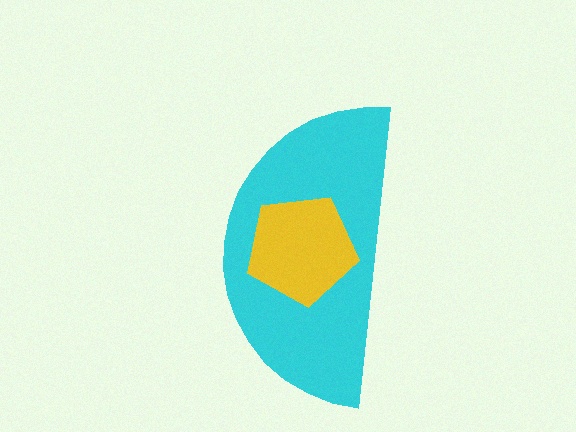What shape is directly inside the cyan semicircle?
The yellow pentagon.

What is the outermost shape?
The cyan semicircle.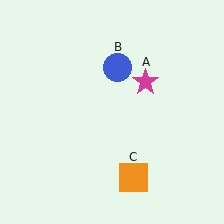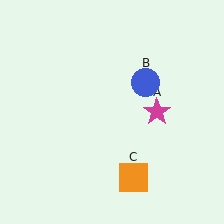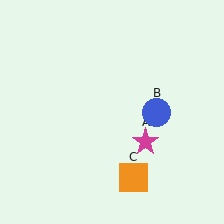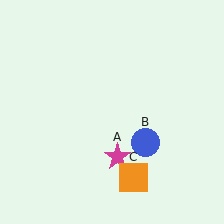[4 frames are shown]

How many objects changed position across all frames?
2 objects changed position: magenta star (object A), blue circle (object B).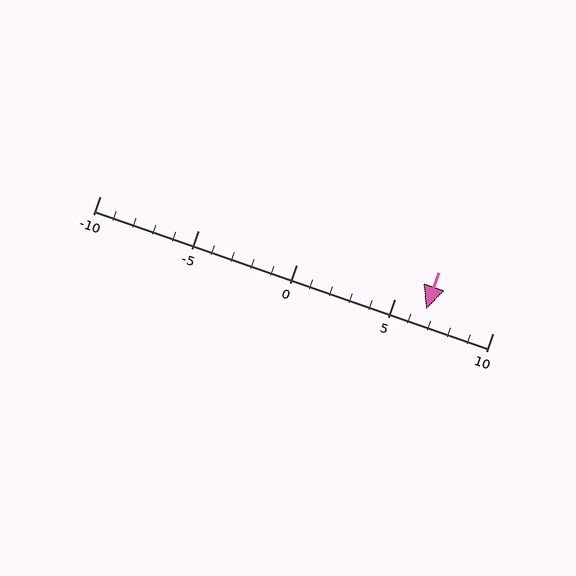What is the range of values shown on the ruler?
The ruler shows values from -10 to 10.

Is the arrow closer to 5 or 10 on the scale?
The arrow is closer to 5.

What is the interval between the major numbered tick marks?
The major tick marks are spaced 5 units apart.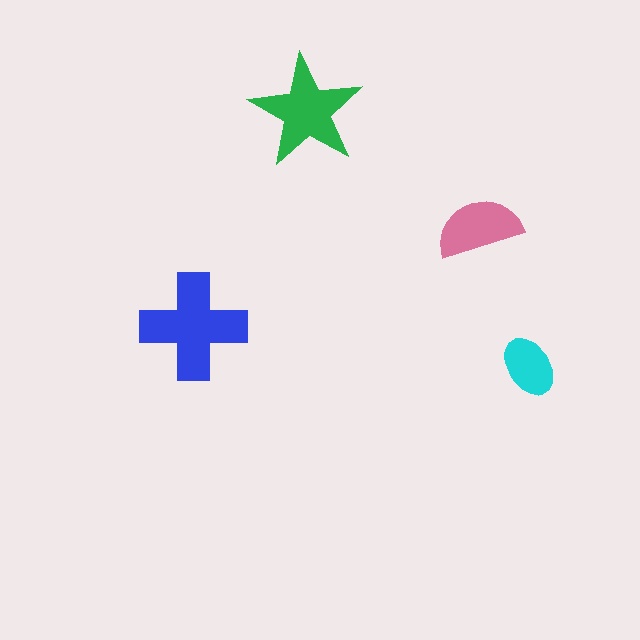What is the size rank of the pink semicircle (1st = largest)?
3rd.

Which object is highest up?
The green star is topmost.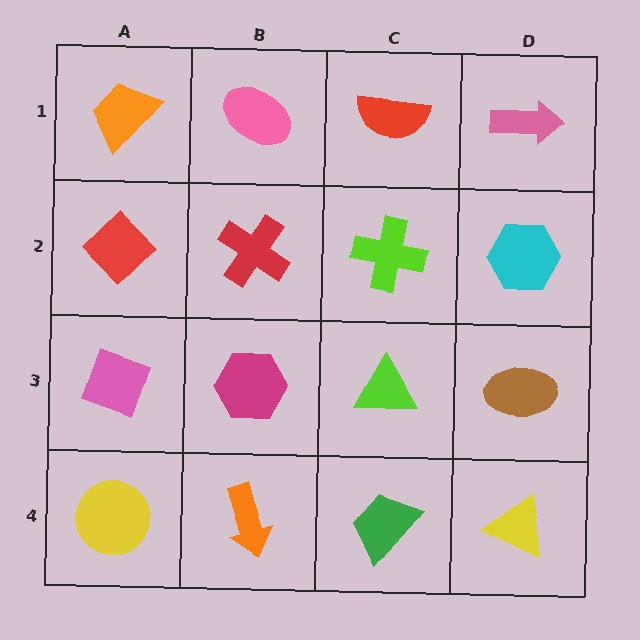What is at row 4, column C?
A green trapezoid.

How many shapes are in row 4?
4 shapes.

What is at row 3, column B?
A magenta hexagon.